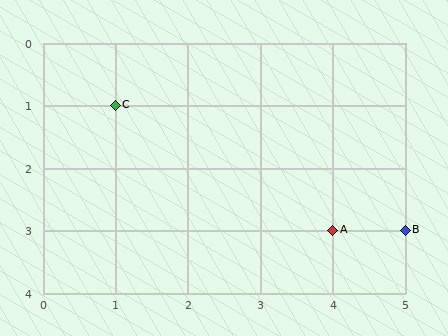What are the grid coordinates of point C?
Point C is at grid coordinates (1, 1).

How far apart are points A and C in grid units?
Points A and C are 3 columns and 2 rows apart (about 3.6 grid units diagonally).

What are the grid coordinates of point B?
Point B is at grid coordinates (5, 3).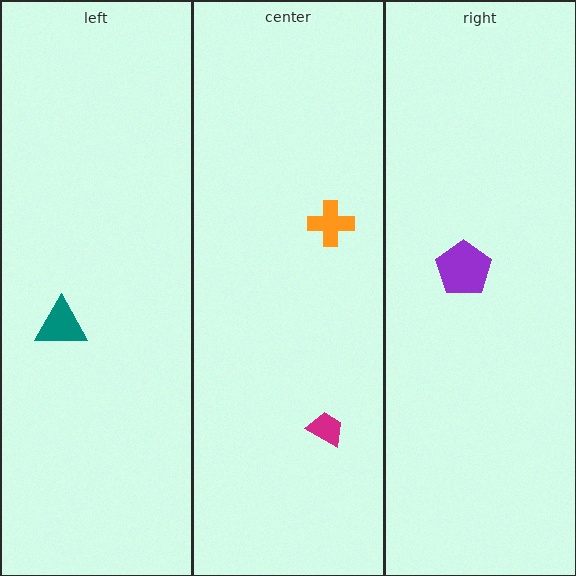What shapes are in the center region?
The magenta trapezoid, the orange cross.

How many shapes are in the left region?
1.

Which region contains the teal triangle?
The left region.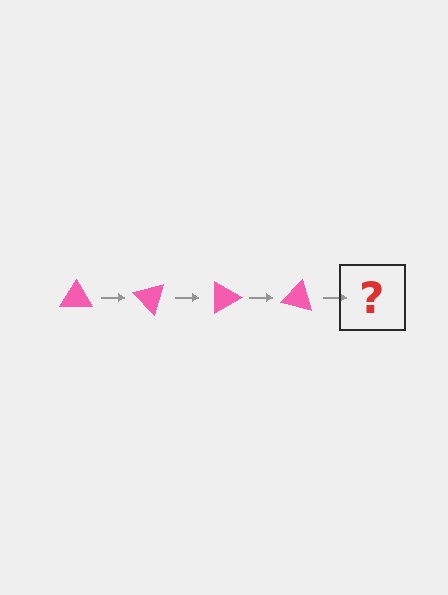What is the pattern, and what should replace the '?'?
The pattern is that the triangle rotates 45 degrees each step. The '?' should be a pink triangle rotated 180 degrees.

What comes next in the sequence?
The next element should be a pink triangle rotated 180 degrees.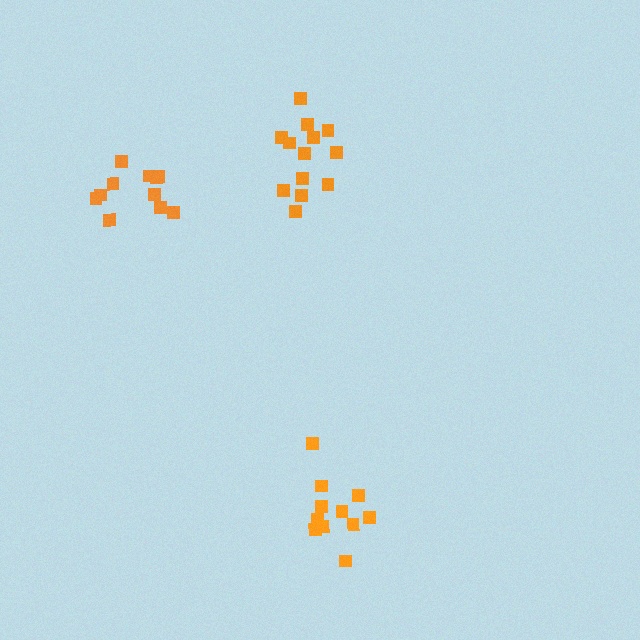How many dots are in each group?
Group 1: 11 dots, Group 2: 13 dots, Group 3: 11 dots (35 total).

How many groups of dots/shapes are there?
There are 3 groups.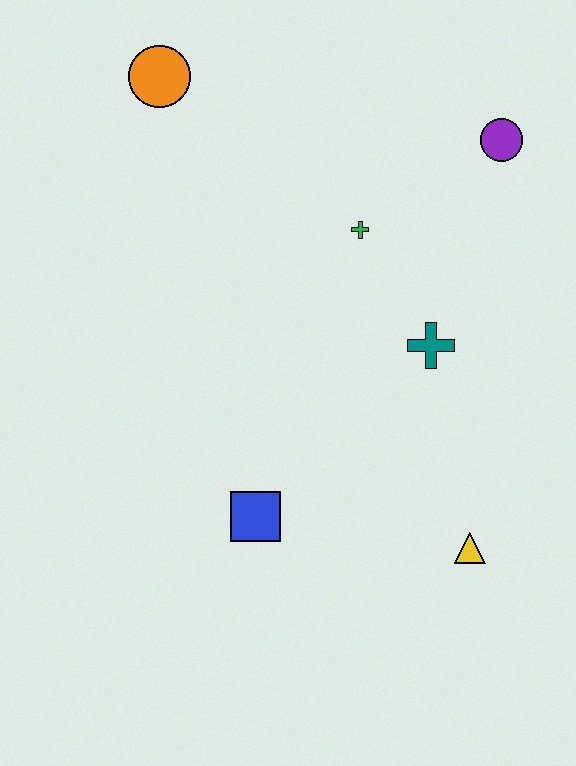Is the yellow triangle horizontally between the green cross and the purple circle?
Yes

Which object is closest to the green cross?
The teal cross is closest to the green cross.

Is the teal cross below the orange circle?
Yes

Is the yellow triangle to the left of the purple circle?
Yes